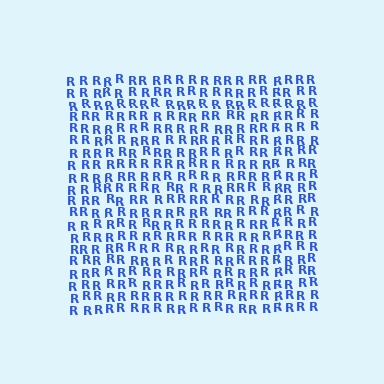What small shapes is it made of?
It is made of small letter R's.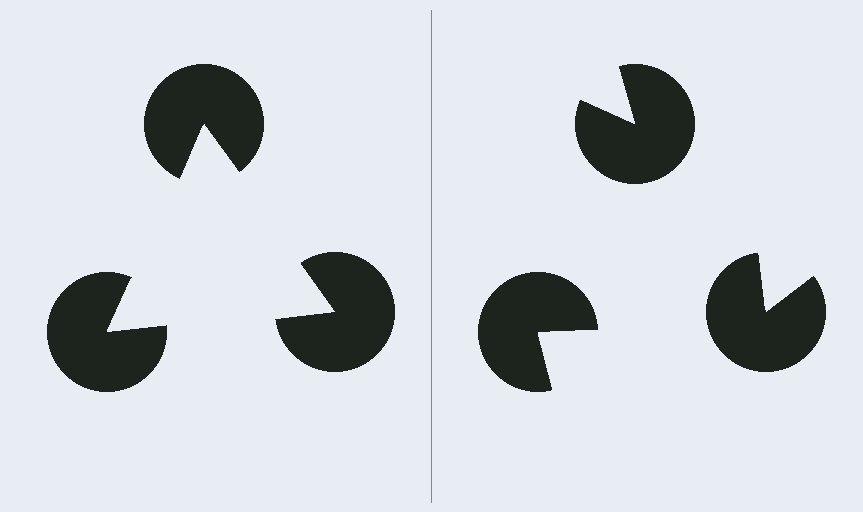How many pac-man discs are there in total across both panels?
6 — 3 on each side.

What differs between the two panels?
The pac-man discs are positioned identically on both sides; only the wedge orientations differ. On the left they align to a triangle; on the right they are misaligned.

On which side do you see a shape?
An illusory triangle appears on the left side. On the right side the wedge cuts are rotated, so no coherent shape forms.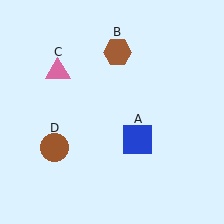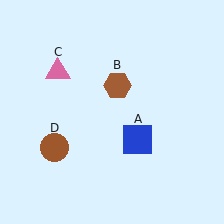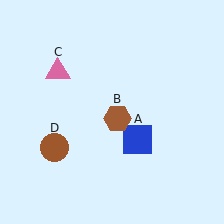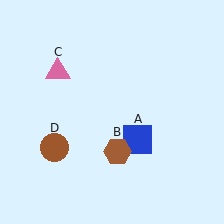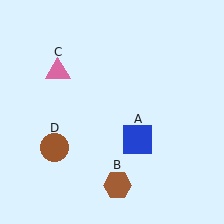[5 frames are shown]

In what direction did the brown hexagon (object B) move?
The brown hexagon (object B) moved down.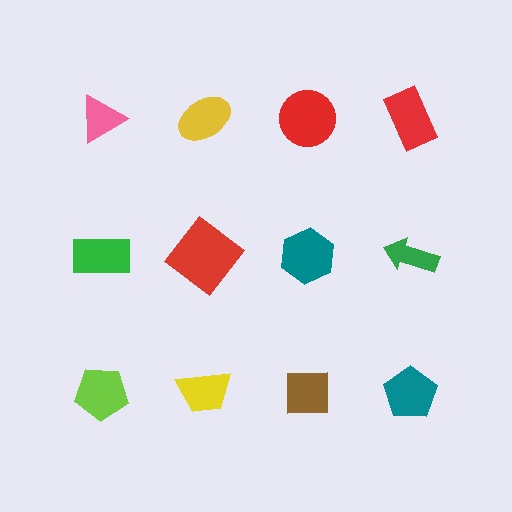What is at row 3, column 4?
A teal pentagon.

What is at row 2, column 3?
A teal hexagon.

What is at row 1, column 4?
A red rectangle.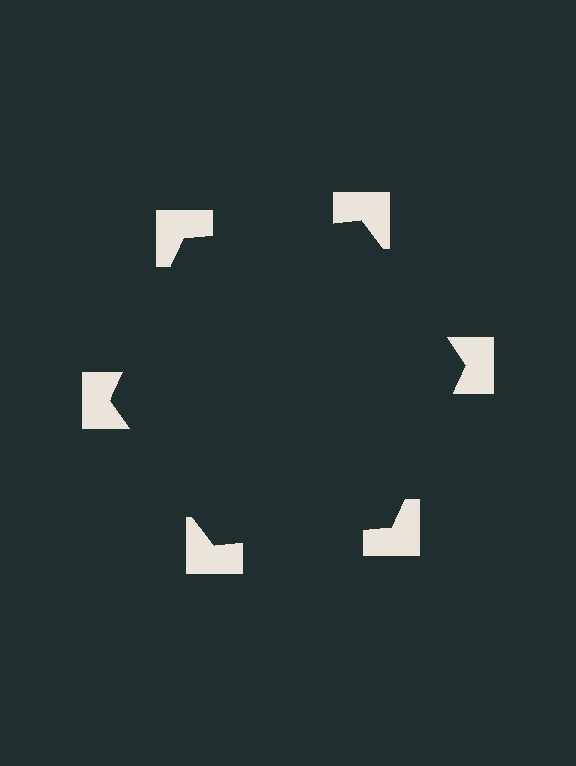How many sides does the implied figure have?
6 sides.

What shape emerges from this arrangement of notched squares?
An illusory hexagon — its edges are inferred from the aligned wedge cuts in the notched squares, not physically drawn.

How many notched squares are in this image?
There are 6 — one at each vertex of the illusory hexagon.